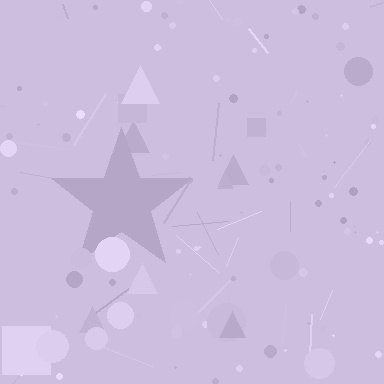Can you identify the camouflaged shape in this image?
The camouflaged shape is a star.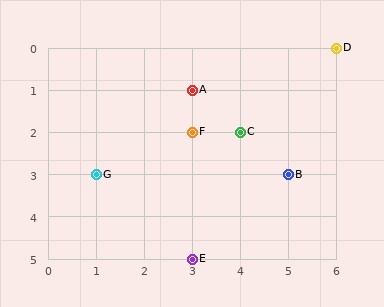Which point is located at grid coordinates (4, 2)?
Point C is at (4, 2).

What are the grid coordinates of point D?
Point D is at grid coordinates (6, 0).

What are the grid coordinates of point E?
Point E is at grid coordinates (3, 5).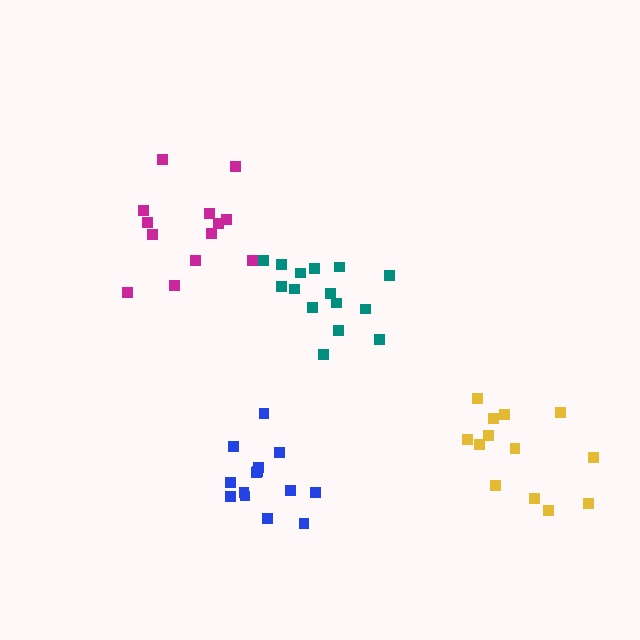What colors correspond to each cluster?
The clusters are colored: magenta, teal, blue, yellow.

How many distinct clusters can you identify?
There are 4 distinct clusters.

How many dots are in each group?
Group 1: 13 dots, Group 2: 15 dots, Group 3: 14 dots, Group 4: 13 dots (55 total).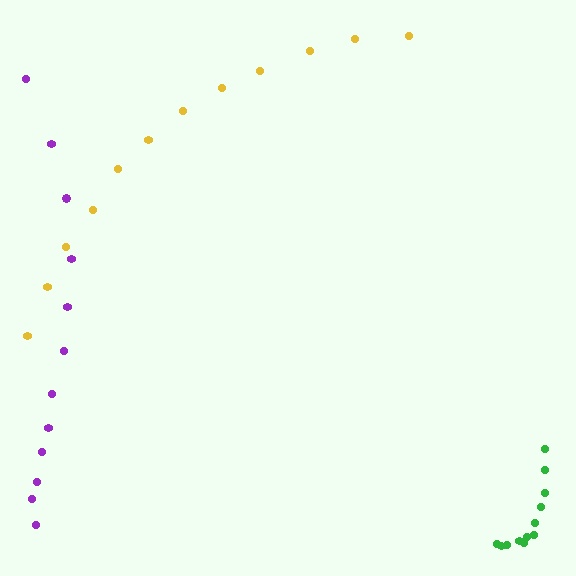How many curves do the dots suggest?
There are 3 distinct paths.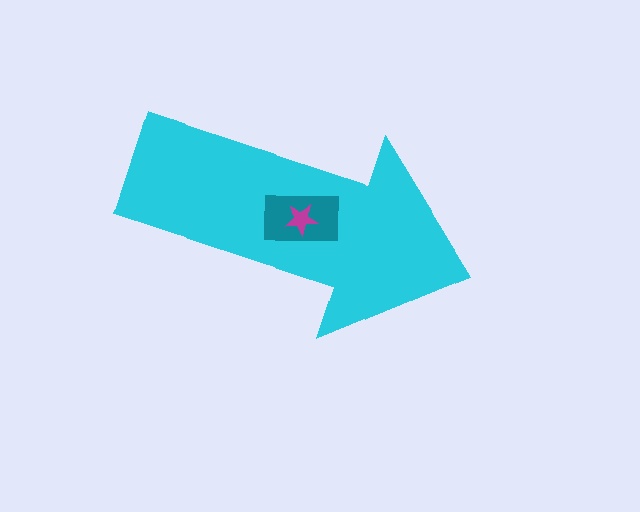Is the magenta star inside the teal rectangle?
Yes.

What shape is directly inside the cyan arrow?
The teal rectangle.